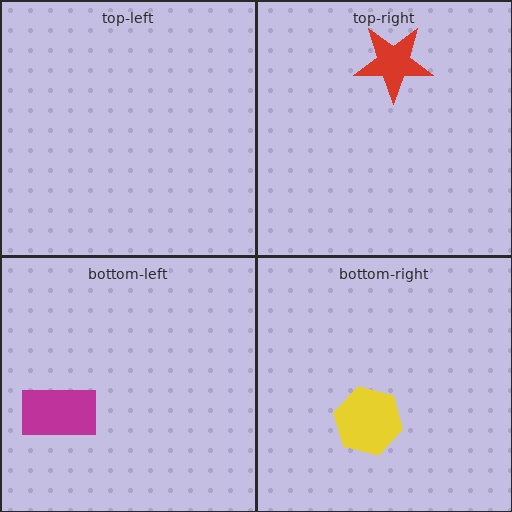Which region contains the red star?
The top-right region.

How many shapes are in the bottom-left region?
1.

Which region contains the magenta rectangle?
The bottom-left region.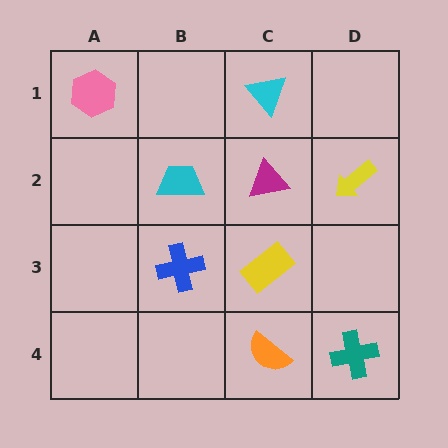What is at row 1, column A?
A pink hexagon.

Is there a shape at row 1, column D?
No, that cell is empty.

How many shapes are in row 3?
2 shapes.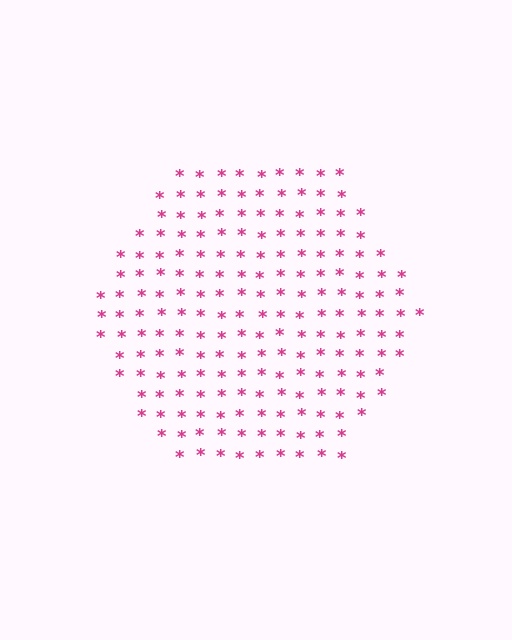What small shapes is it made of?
It is made of small asterisks.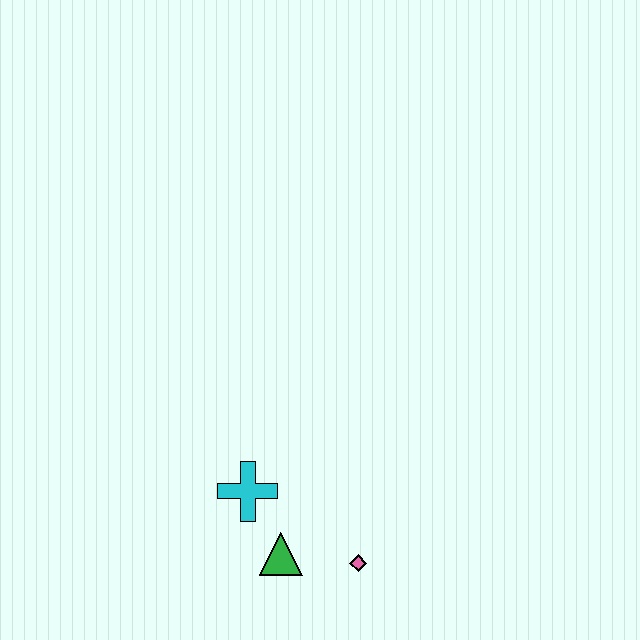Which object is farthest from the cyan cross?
The pink diamond is farthest from the cyan cross.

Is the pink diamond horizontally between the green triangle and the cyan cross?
No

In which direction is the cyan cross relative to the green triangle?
The cyan cross is above the green triangle.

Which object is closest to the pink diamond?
The green triangle is closest to the pink diamond.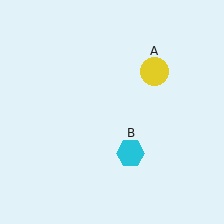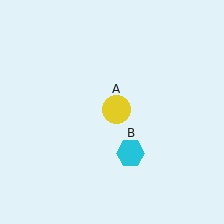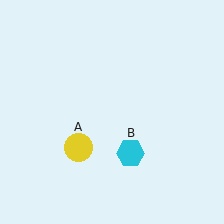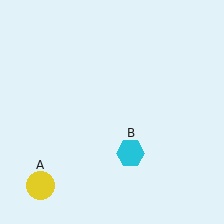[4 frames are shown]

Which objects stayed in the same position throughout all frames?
Cyan hexagon (object B) remained stationary.